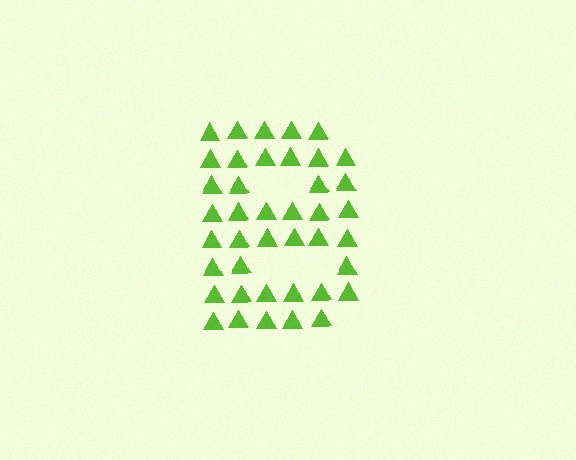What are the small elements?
The small elements are triangles.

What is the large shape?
The large shape is the letter B.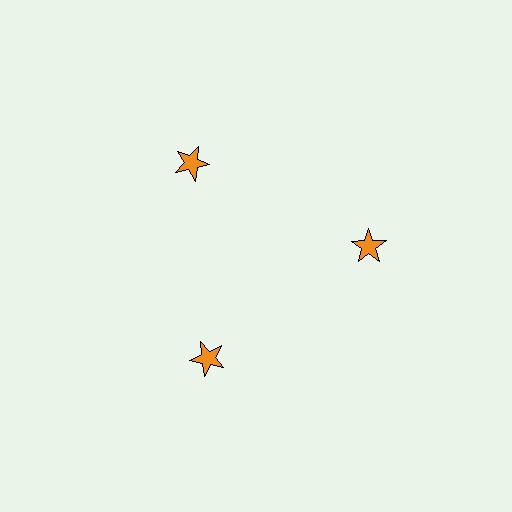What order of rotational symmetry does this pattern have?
This pattern has 3-fold rotational symmetry.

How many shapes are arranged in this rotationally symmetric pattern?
There are 3 shapes, arranged in 3 groups of 1.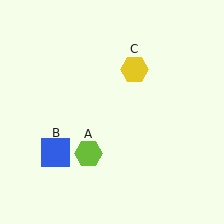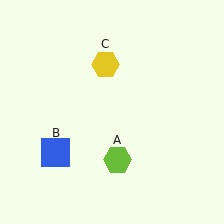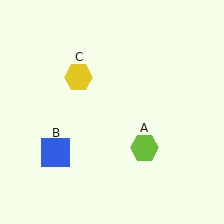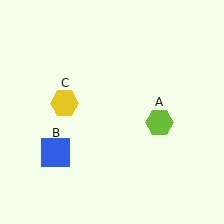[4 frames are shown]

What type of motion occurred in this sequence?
The lime hexagon (object A), yellow hexagon (object C) rotated counterclockwise around the center of the scene.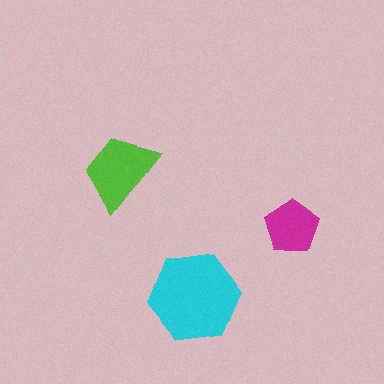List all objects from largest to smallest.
The cyan hexagon, the lime trapezoid, the magenta pentagon.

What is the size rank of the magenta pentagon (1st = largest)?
3rd.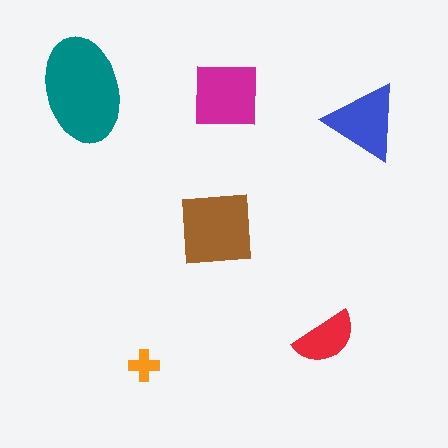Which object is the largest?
The teal ellipse.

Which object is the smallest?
The orange cross.